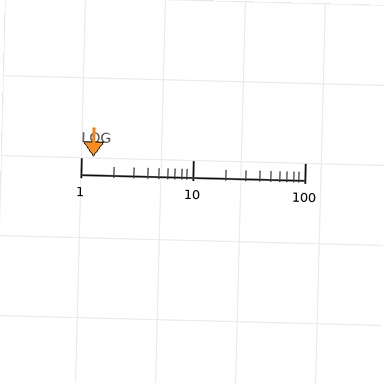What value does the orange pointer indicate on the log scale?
The pointer indicates approximately 1.3.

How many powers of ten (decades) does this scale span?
The scale spans 2 decades, from 1 to 100.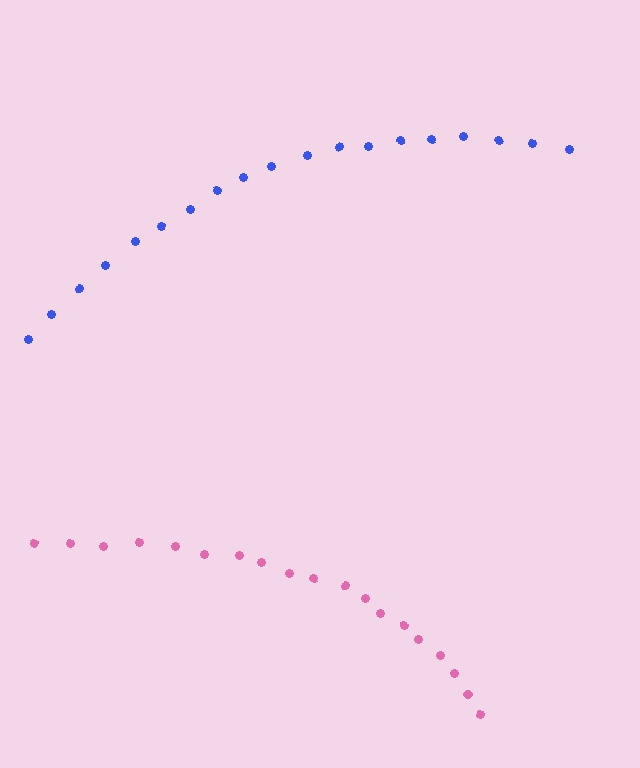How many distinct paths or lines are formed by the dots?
There are 2 distinct paths.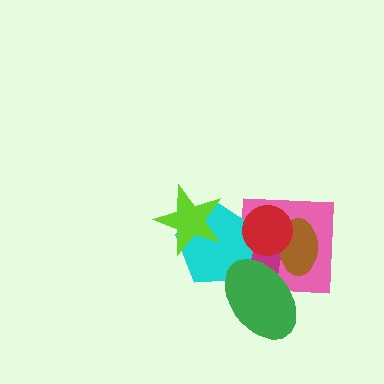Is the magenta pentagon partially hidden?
Yes, it is partially covered by another shape.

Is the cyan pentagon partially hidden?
Yes, it is partially covered by another shape.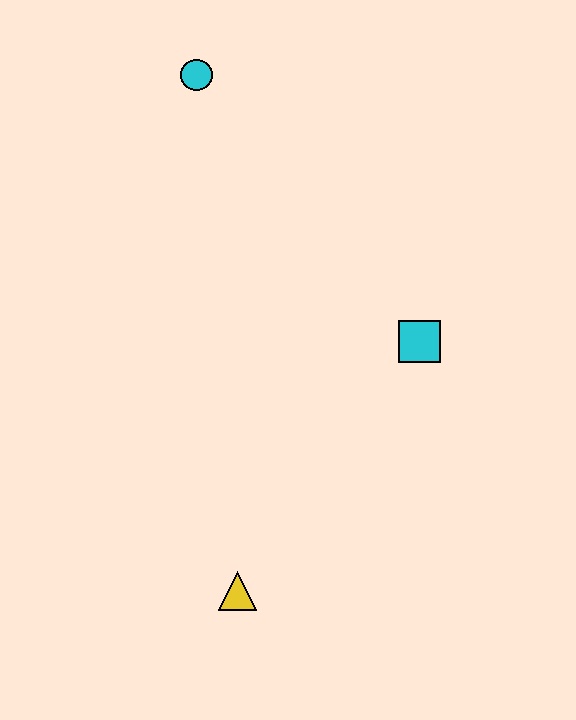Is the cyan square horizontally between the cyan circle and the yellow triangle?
No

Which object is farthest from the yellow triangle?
The cyan circle is farthest from the yellow triangle.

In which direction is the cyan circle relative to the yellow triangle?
The cyan circle is above the yellow triangle.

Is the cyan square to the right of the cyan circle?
Yes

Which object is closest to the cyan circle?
The cyan square is closest to the cyan circle.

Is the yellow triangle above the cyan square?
No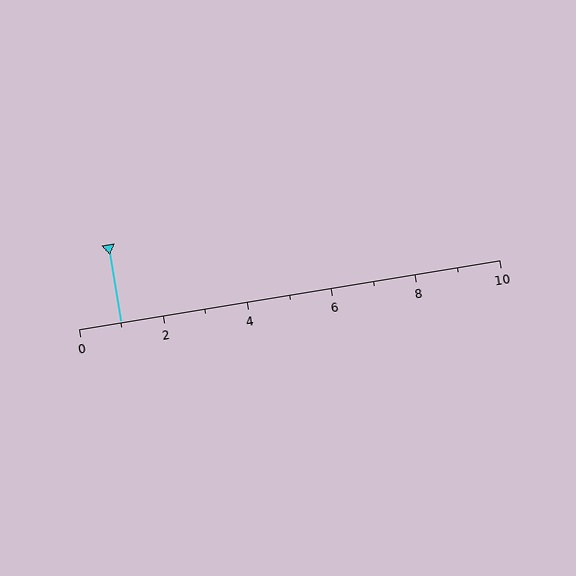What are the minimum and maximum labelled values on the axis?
The axis runs from 0 to 10.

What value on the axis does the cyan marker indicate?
The marker indicates approximately 1.